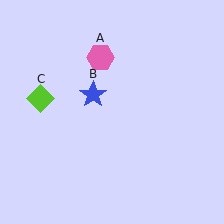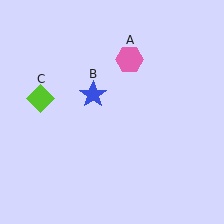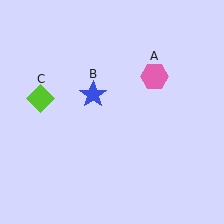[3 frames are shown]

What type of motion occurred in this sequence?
The pink hexagon (object A) rotated clockwise around the center of the scene.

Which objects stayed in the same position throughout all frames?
Blue star (object B) and lime diamond (object C) remained stationary.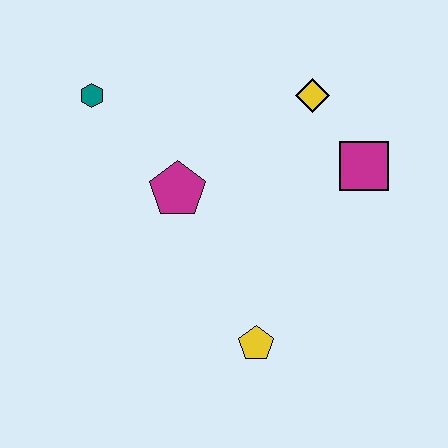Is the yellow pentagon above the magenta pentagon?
No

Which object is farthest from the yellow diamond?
The yellow pentagon is farthest from the yellow diamond.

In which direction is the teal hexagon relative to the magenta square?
The teal hexagon is to the left of the magenta square.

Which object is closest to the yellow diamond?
The magenta square is closest to the yellow diamond.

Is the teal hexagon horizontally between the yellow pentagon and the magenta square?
No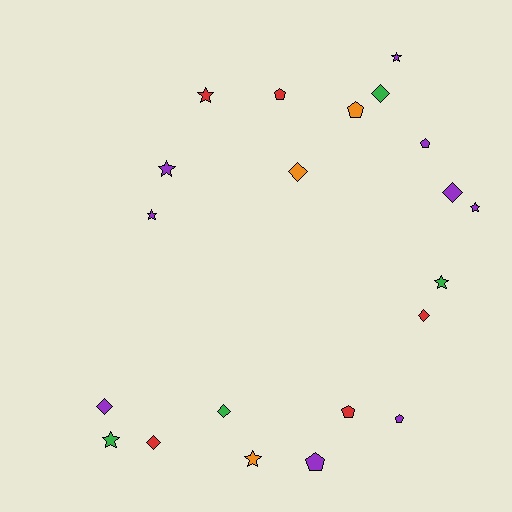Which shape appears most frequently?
Star, with 8 objects.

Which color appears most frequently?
Purple, with 9 objects.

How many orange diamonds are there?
There is 1 orange diamond.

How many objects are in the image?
There are 21 objects.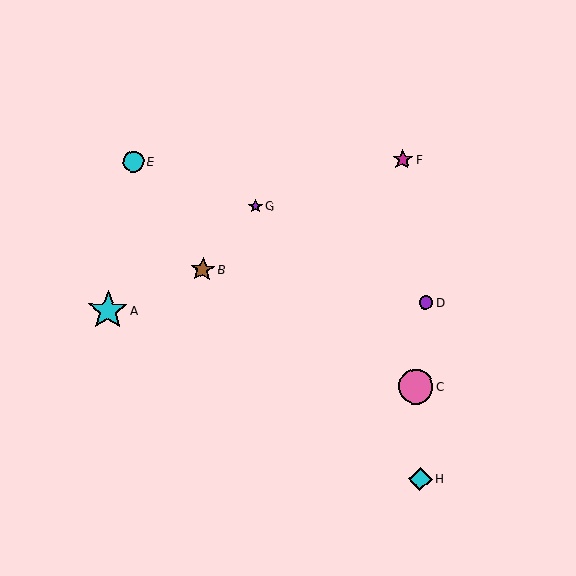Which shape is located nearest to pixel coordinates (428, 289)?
The purple circle (labeled D) at (426, 302) is nearest to that location.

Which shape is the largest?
The cyan star (labeled A) is the largest.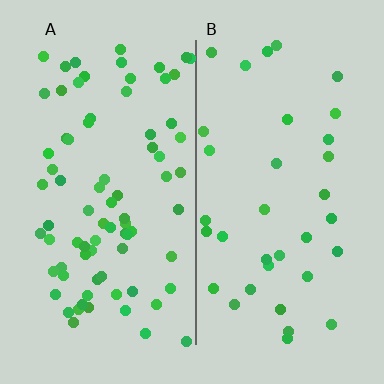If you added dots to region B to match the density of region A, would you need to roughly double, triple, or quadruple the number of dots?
Approximately double.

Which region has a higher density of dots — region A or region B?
A (the left).